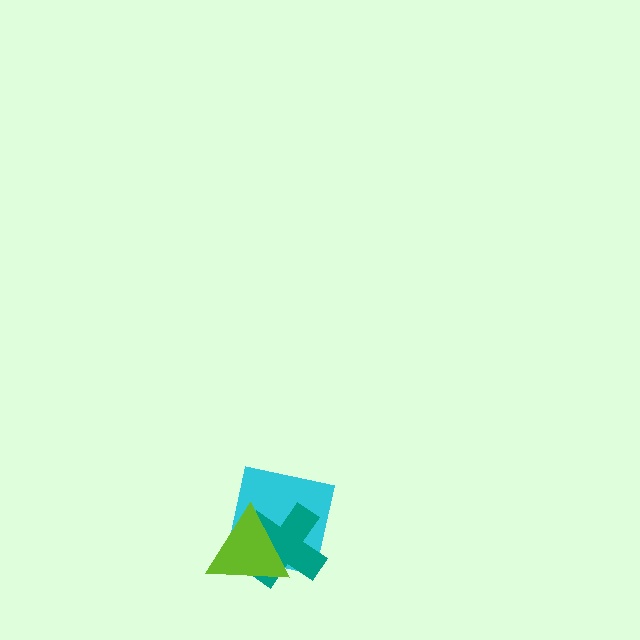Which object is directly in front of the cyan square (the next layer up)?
The teal cross is directly in front of the cyan square.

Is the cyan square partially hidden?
Yes, it is partially covered by another shape.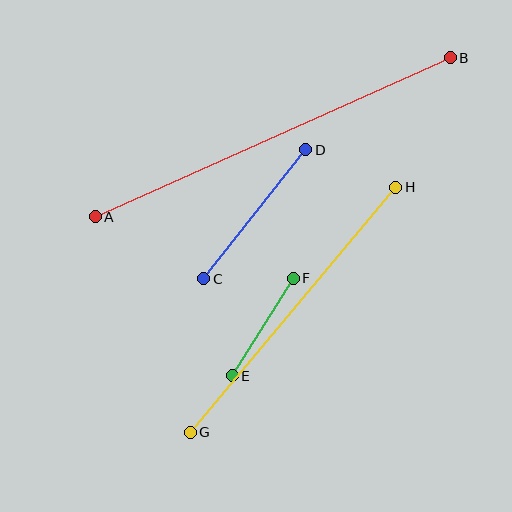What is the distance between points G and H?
The distance is approximately 320 pixels.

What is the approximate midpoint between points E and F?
The midpoint is at approximately (263, 327) pixels.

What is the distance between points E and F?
The distance is approximately 115 pixels.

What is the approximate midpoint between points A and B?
The midpoint is at approximately (273, 137) pixels.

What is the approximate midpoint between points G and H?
The midpoint is at approximately (293, 310) pixels.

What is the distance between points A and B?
The distance is approximately 389 pixels.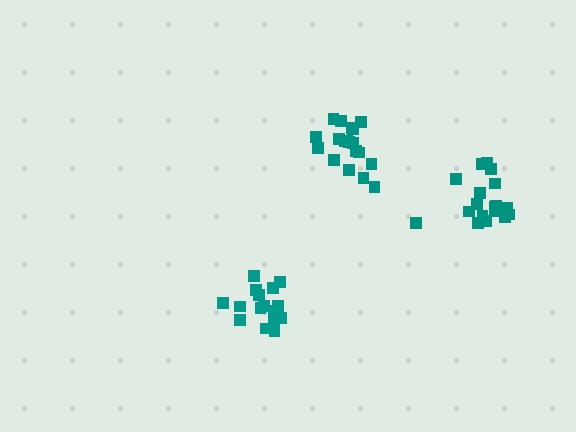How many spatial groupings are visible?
There are 3 spatial groupings.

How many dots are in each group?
Group 1: 19 dots, Group 2: 16 dots, Group 3: 18 dots (53 total).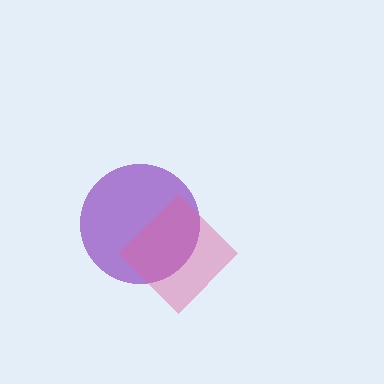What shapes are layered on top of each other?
The layered shapes are: a purple circle, a pink diamond.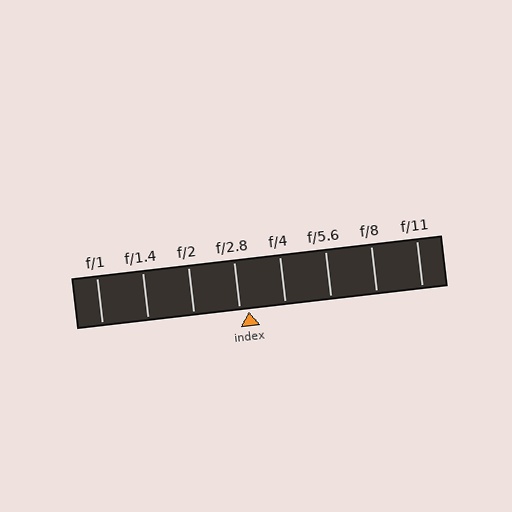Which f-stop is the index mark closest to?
The index mark is closest to f/2.8.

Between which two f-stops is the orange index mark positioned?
The index mark is between f/2.8 and f/4.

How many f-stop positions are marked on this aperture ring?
There are 8 f-stop positions marked.